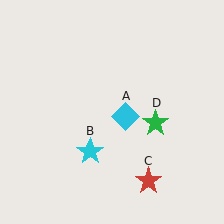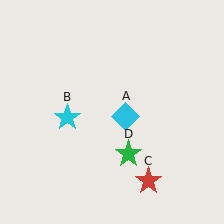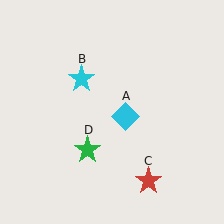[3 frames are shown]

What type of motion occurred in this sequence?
The cyan star (object B), green star (object D) rotated clockwise around the center of the scene.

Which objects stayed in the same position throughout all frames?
Cyan diamond (object A) and red star (object C) remained stationary.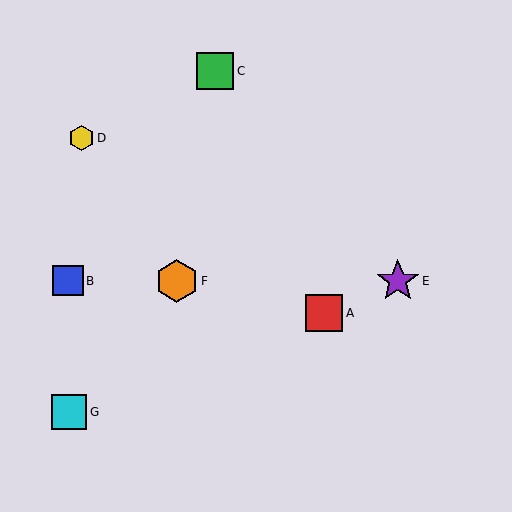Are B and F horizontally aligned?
Yes, both are at y≈281.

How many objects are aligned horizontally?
3 objects (B, E, F) are aligned horizontally.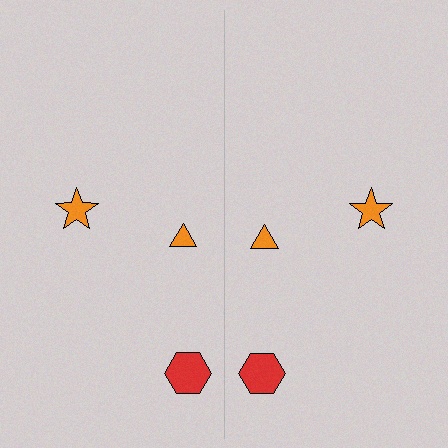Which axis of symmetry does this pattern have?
The pattern has a vertical axis of symmetry running through the center of the image.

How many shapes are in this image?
There are 6 shapes in this image.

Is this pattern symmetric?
Yes, this pattern has bilateral (reflection) symmetry.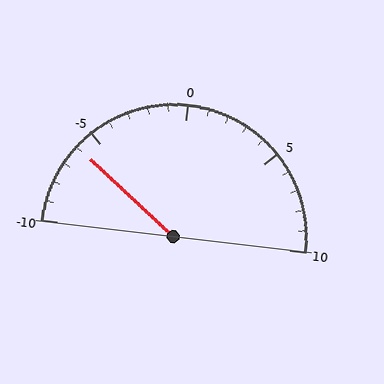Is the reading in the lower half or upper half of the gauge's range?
The reading is in the lower half of the range (-10 to 10).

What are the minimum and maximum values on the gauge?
The gauge ranges from -10 to 10.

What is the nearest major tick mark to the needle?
The nearest major tick mark is -5.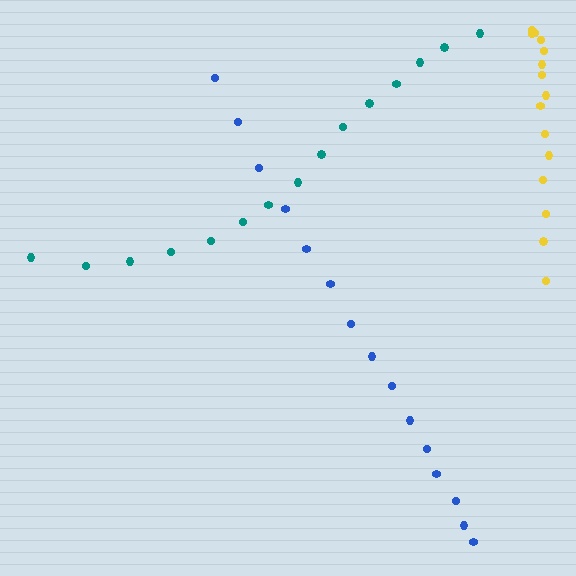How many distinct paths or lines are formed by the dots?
There are 3 distinct paths.